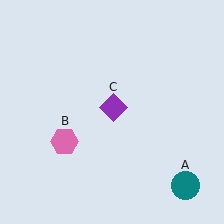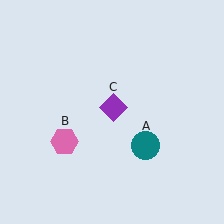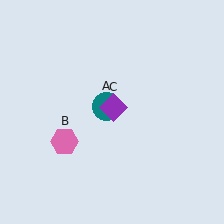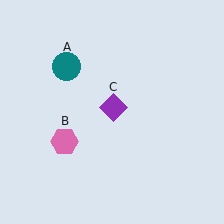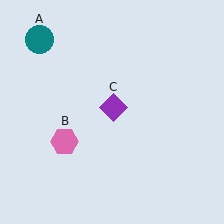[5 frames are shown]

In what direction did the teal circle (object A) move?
The teal circle (object A) moved up and to the left.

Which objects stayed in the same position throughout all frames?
Pink hexagon (object B) and purple diamond (object C) remained stationary.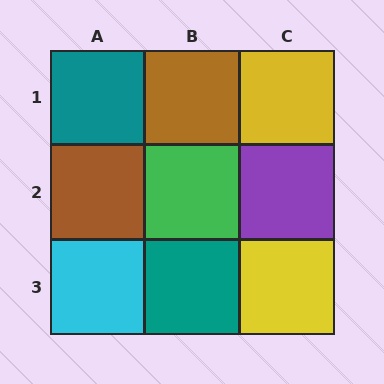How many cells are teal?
2 cells are teal.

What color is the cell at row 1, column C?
Yellow.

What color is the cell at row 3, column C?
Yellow.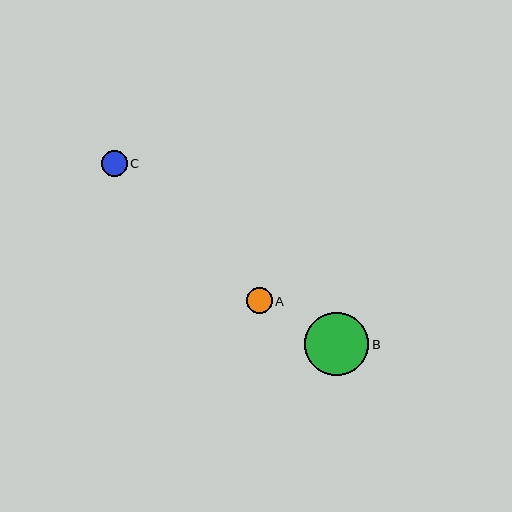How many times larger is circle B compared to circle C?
Circle B is approximately 2.4 times the size of circle C.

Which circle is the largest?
Circle B is the largest with a size of approximately 64 pixels.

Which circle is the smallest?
Circle C is the smallest with a size of approximately 26 pixels.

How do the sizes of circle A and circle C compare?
Circle A and circle C are approximately the same size.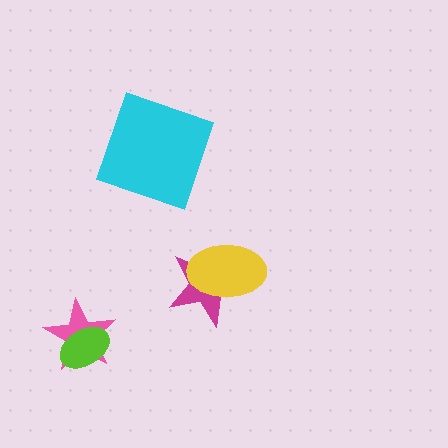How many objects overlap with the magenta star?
1 object overlaps with the magenta star.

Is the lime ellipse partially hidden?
No, no other shape covers it.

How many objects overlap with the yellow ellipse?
1 object overlaps with the yellow ellipse.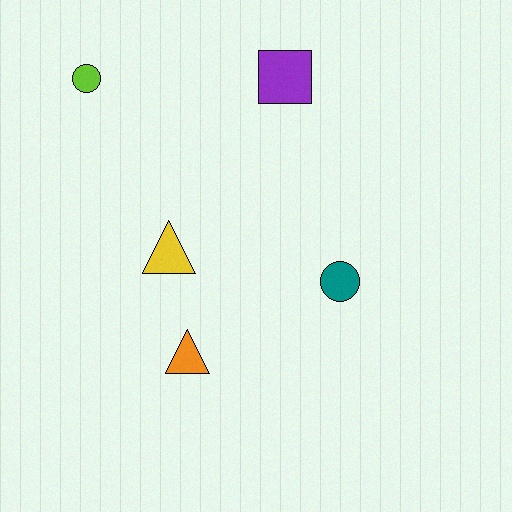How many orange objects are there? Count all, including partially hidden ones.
There is 1 orange object.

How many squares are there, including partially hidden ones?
There is 1 square.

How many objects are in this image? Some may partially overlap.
There are 5 objects.